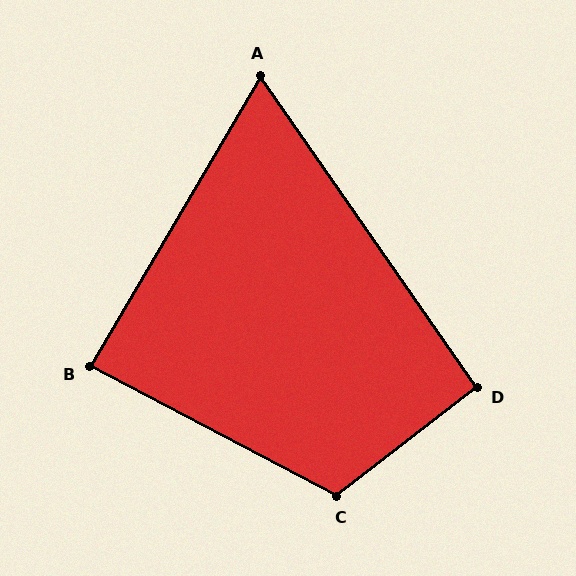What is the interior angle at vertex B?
Approximately 87 degrees (approximately right).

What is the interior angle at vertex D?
Approximately 93 degrees (approximately right).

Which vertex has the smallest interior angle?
A, at approximately 65 degrees.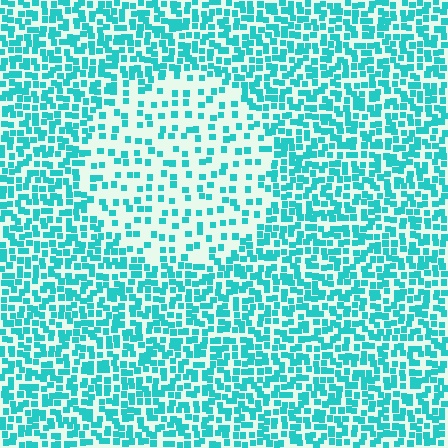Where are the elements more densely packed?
The elements are more densely packed outside the circle boundary.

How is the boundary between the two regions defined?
The boundary is defined by a change in element density (approximately 2.3x ratio). All elements are the same color, size, and shape.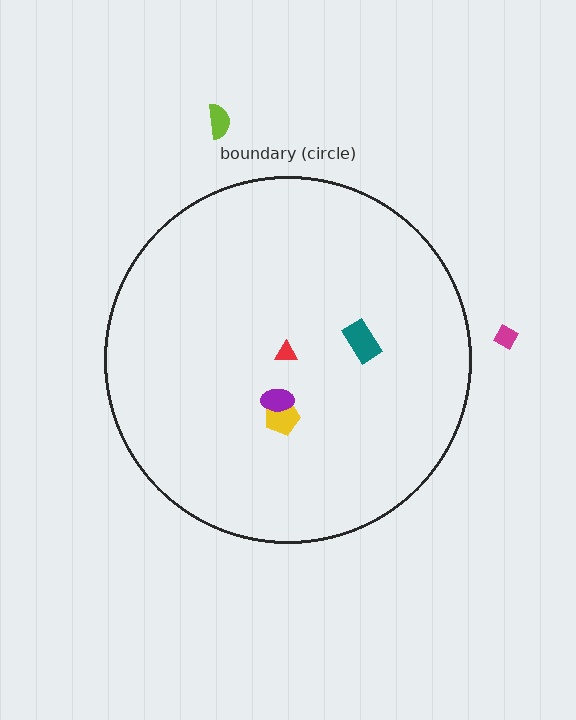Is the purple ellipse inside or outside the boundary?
Inside.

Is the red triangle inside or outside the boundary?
Inside.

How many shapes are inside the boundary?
4 inside, 2 outside.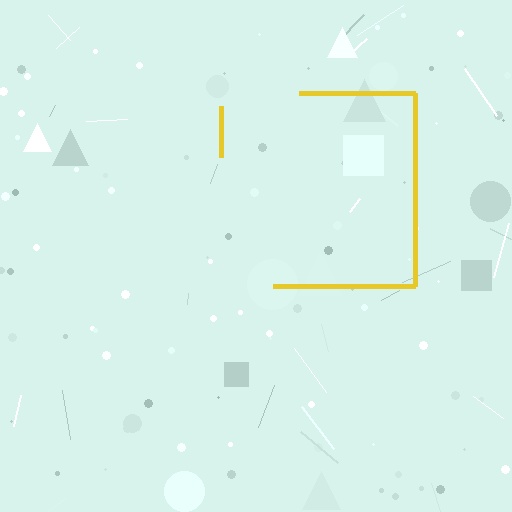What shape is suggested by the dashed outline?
The dashed outline suggests a square.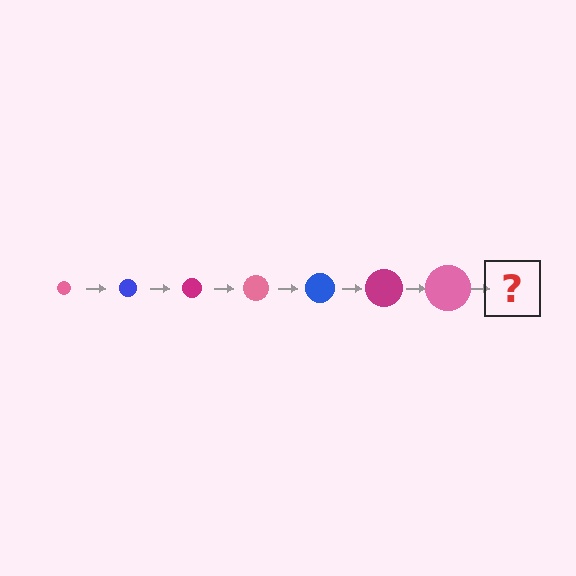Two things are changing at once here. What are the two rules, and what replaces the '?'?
The two rules are that the circle grows larger each step and the color cycles through pink, blue, and magenta. The '?' should be a blue circle, larger than the previous one.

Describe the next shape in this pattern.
It should be a blue circle, larger than the previous one.